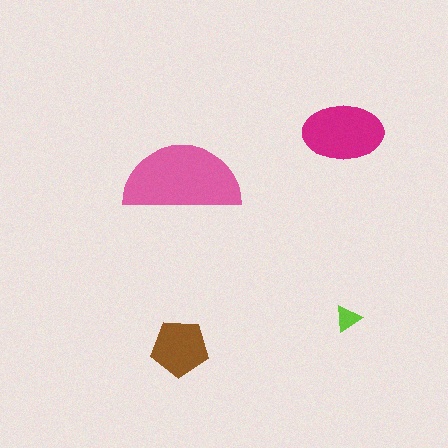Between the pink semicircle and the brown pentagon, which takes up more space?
The pink semicircle.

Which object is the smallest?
The lime triangle.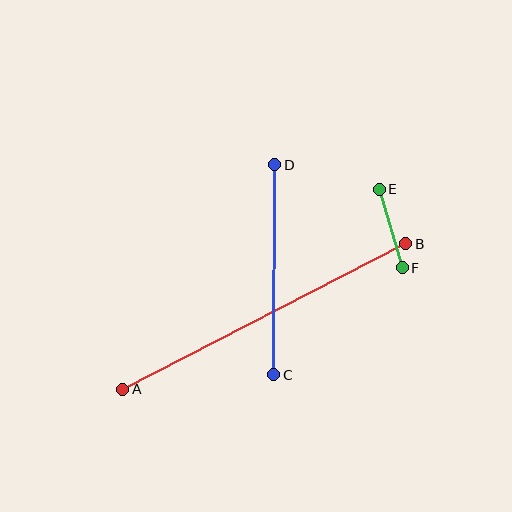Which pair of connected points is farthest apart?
Points A and B are farthest apart.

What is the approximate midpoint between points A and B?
The midpoint is at approximately (264, 317) pixels.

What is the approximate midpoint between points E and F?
The midpoint is at approximately (391, 228) pixels.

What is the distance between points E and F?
The distance is approximately 82 pixels.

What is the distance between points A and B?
The distance is approximately 318 pixels.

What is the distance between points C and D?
The distance is approximately 210 pixels.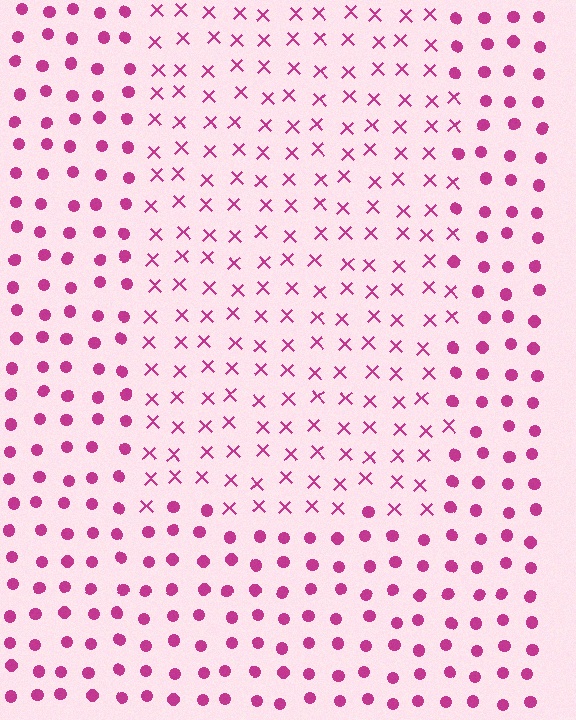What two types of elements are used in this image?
The image uses X marks inside the rectangle region and circles outside it.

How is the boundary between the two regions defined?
The boundary is defined by a change in element shape: X marks inside vs. circles outside. All elements share the same color and spacing.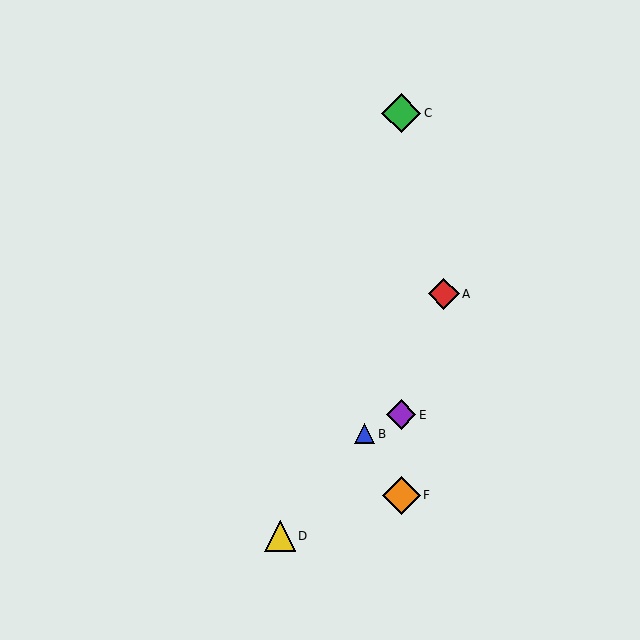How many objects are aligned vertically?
3 objects (C, E, F) are aligned vertically.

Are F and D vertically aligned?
No, F is at x≈401 and D is at x≈280.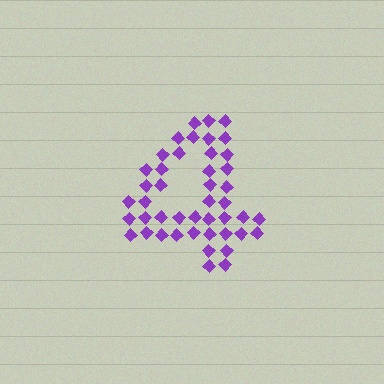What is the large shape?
The large shape is the digit 4.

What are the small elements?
The small elements are diamonds.